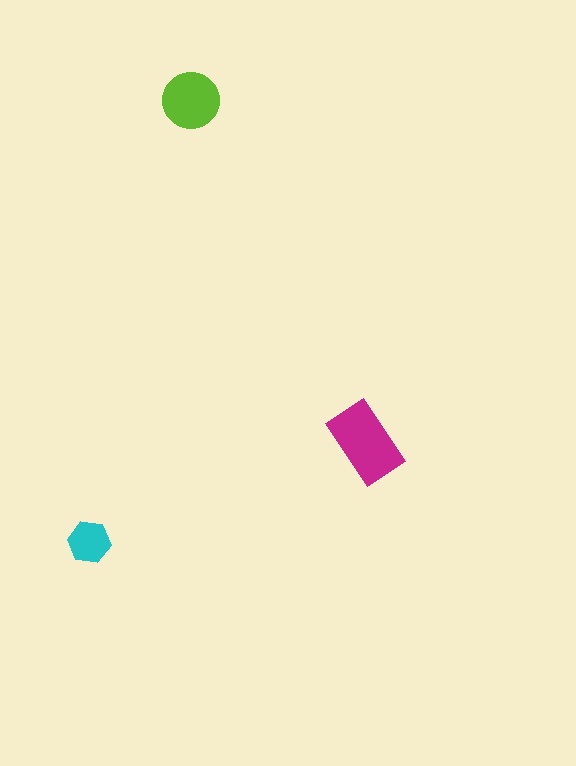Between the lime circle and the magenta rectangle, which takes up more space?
The magenta rectangle.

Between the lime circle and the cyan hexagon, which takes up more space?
The lime circle.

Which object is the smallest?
The cyan hexagon.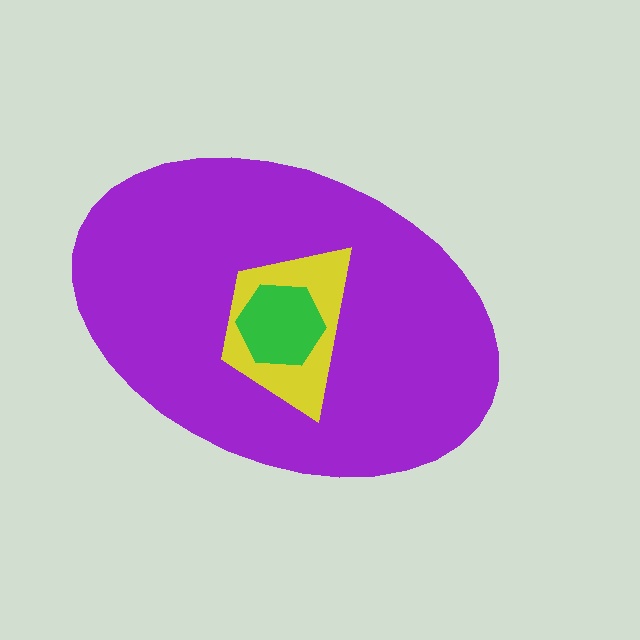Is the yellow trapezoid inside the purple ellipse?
Yes.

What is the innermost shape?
The green hexagon.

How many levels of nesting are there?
3.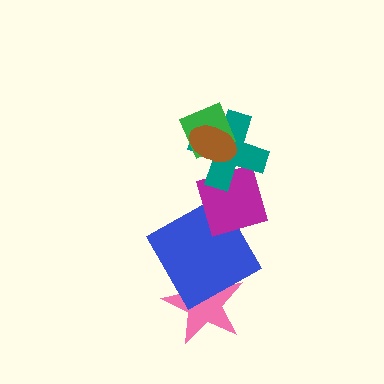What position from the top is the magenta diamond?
The magenta diamond is 4th from the top.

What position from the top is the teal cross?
The teal cross is 3rd from the top.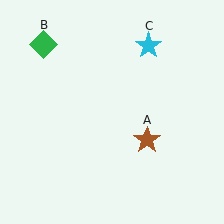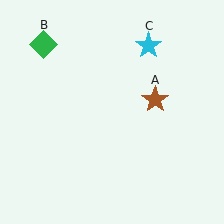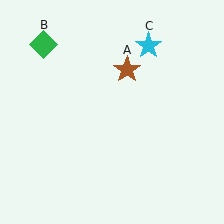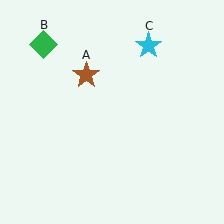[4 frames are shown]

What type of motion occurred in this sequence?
The brown star (object A) rotated counterclockwise around the center of the scene.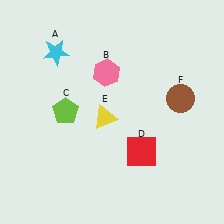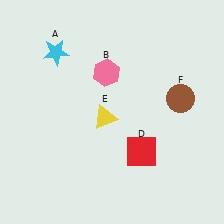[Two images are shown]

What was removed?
The lime pentagon (C) was removed in Image 2.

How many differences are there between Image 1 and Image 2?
There is 1 difference between the two images.